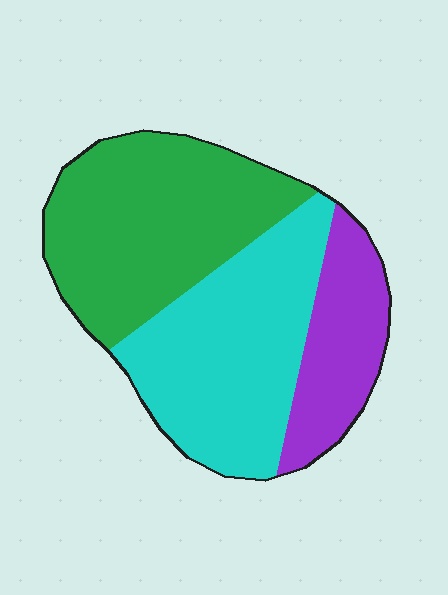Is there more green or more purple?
Green.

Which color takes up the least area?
Purple, at roughly 20%.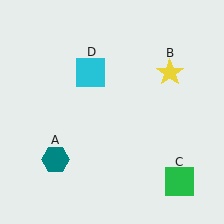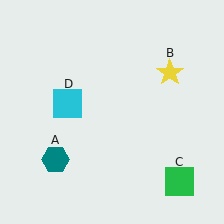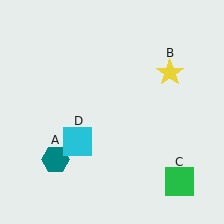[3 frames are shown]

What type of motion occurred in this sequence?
The cyan square (object D) rotated counterclockwise around the center of the scene.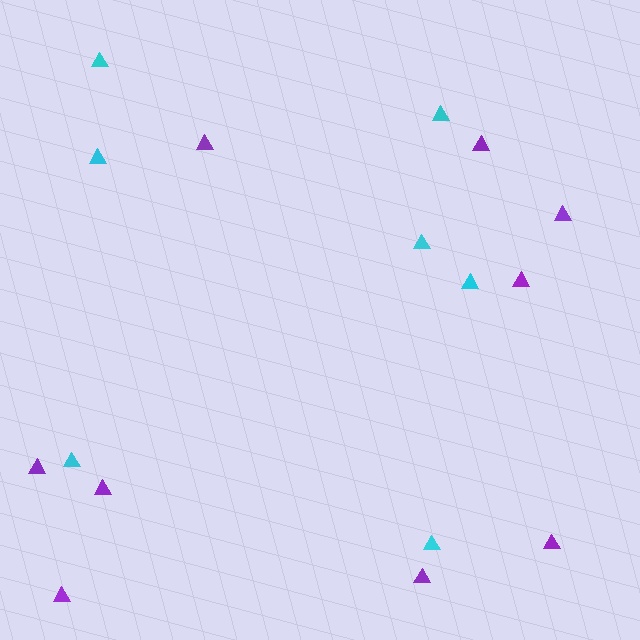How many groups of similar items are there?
There are 2 groups: one group of purple triangles (9) and one group of cyan triangles (7).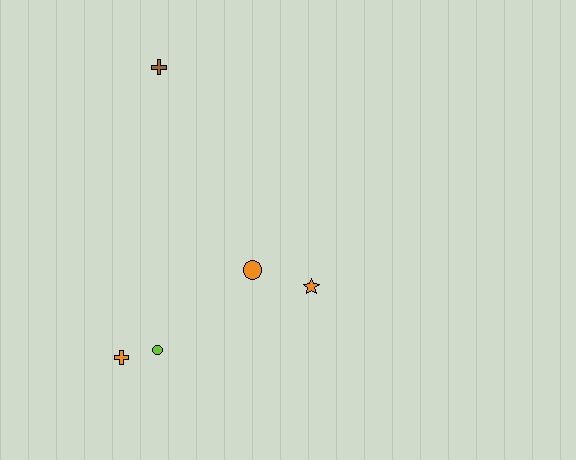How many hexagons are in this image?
There are no hexagons.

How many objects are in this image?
There are 5 objects.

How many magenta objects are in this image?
There are no magenta objects.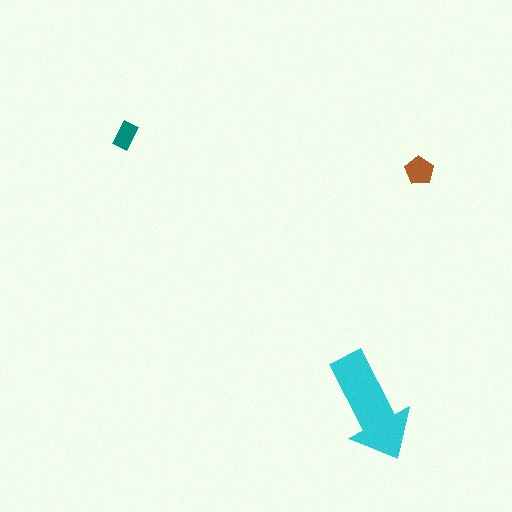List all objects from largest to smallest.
The cyan arrow, the brown pentagon, the teal rectangle.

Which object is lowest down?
The cyan arrow is bottommost.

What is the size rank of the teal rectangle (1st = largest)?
3rd.